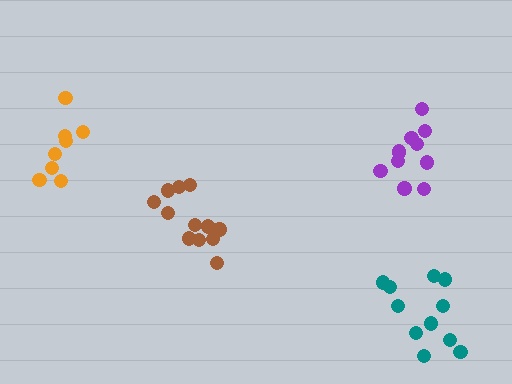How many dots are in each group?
Group 1: 8 dots, Group 2: 13 dots, Group 3: 11 dots, Group 4: 11 dots (43 total).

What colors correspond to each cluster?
The clusters are colored: orange, brown, teal, purple.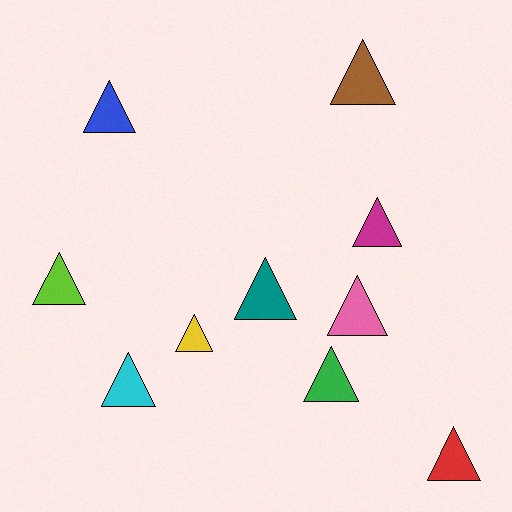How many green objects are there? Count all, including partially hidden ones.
There is 1 green object.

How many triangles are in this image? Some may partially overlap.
There are 10 triangles.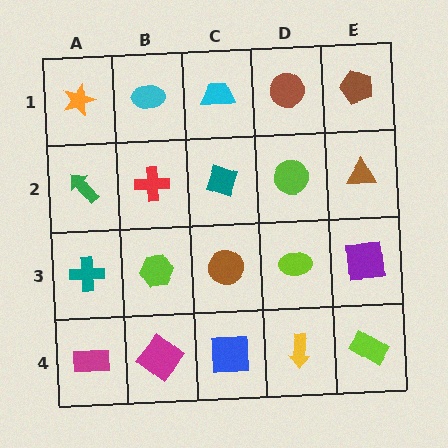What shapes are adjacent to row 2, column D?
A brown circle (row 1, column D), a lime ellipse (row 3, column D), a teal diamond (row 2, column C), a brown triangle (row 2, column E).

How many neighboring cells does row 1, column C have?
3.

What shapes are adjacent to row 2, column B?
A cyan ellipse (row 1, column B), a lime hexagon (row 3, column B), a green arrow (row 2, column A), a teal diamond (row 2, column C).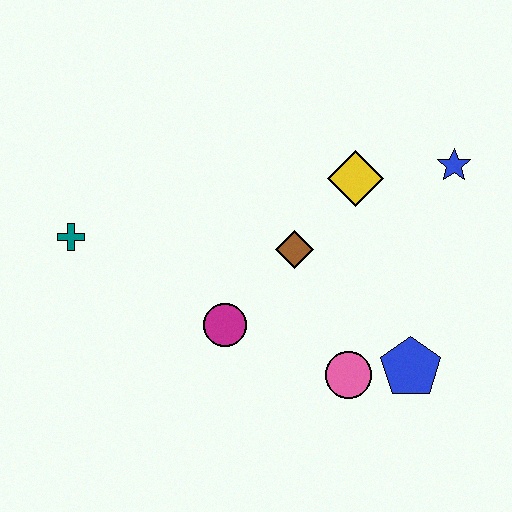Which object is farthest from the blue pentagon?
The teal cross is farthest from the blue pentagon.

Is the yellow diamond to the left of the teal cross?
No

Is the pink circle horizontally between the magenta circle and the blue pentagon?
Yes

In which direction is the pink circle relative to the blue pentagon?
The pink circle is to the left of the blue pentagon.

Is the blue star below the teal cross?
No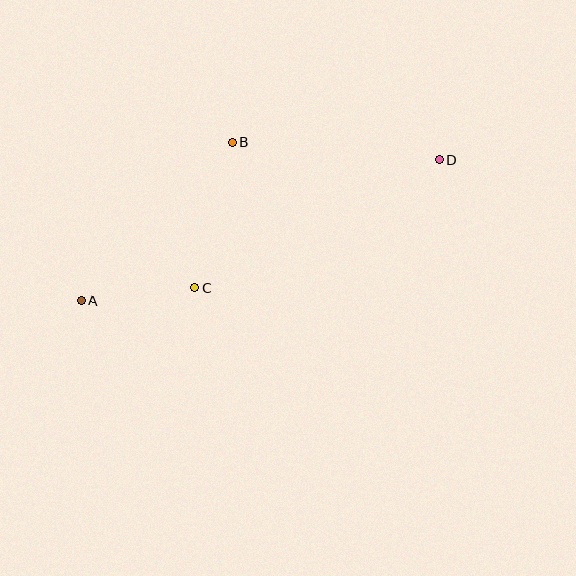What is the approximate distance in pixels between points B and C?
The distance between B and C is approximately 151 pixels.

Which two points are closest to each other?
Points A and C are closest to each other.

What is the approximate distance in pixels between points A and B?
The distance between A and B is approximately 219 pixels.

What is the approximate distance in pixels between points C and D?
The distance between C and D is approximately 276 pixels.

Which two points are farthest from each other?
Points A and D are farthest from each other.